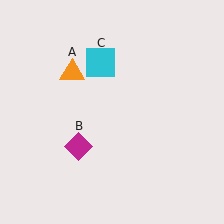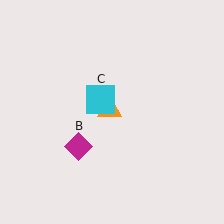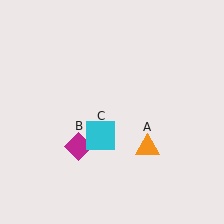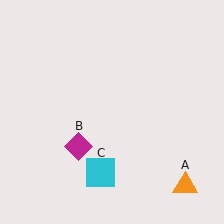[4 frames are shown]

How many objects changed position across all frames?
2 objects changed position: orange triangle (object A), cyan square (object C).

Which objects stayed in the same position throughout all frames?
Magenta diamond (object B) remained stationary.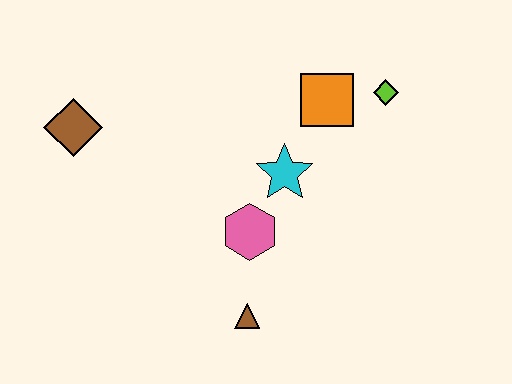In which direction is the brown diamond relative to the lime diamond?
The brown diamond is to the left of the lime diamond.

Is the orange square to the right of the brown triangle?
Yes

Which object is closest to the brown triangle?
The pink hexagon is closest to the brown triangle.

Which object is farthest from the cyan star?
The brown diamond is farthest from the cyan star.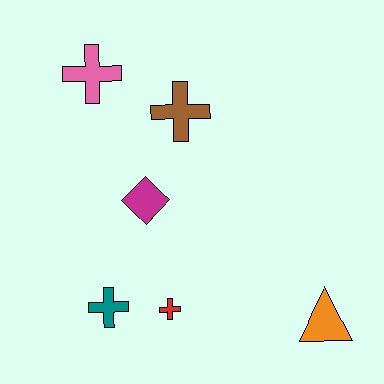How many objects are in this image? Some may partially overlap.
There are 6 objects.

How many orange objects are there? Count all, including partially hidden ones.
There is 1 orange object.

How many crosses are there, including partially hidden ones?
There are 4 crosses.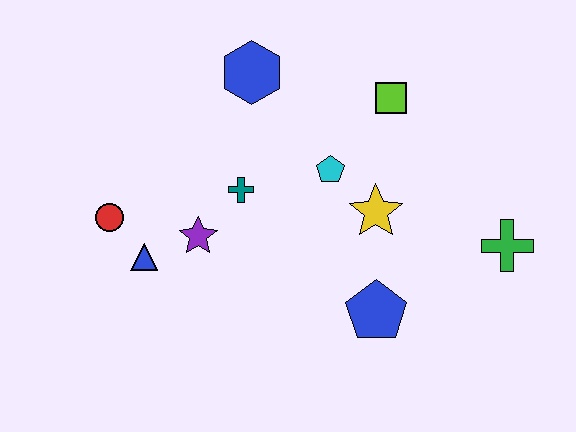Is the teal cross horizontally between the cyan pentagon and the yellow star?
No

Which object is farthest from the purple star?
The green cross is farthest from the purple star.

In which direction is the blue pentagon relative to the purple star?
The blue pentagon is to the right of the purple star.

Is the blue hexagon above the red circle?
Yes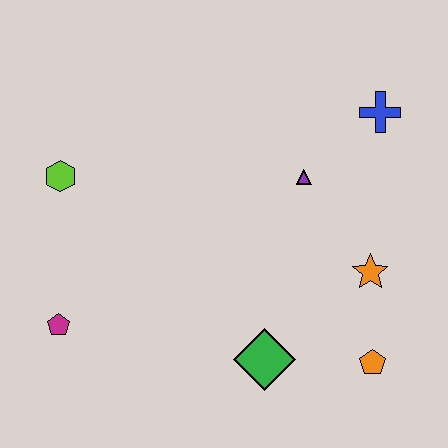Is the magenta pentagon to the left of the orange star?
Yes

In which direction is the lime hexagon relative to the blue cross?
The lime hexagon is to the left of the blue cross.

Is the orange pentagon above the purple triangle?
No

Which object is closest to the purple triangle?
The blue cross is closest to the purple triangle.